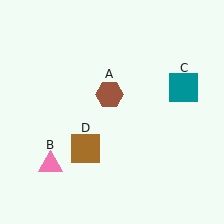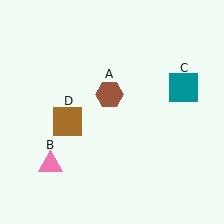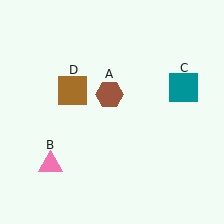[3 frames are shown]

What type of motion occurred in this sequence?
The brown square (object D) rotated clockwise around the center of the scene.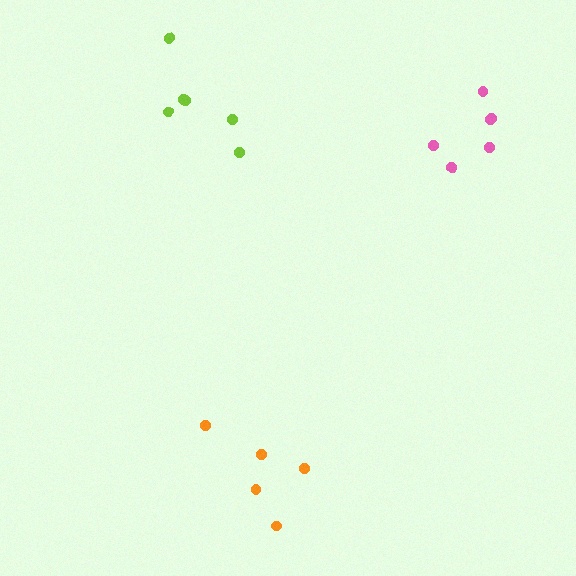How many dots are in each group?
Group 1: 5 dots, Group 2: 6 dots, Group 3: 6 dots (17 total).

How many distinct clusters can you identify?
There are 3 distinct clusters.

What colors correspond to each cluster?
The clusters are colored: orange, pink, lime.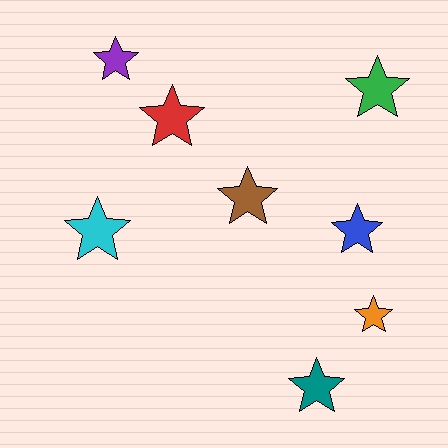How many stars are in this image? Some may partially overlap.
There are 8 stars.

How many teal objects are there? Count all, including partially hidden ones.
There is 1 teal object.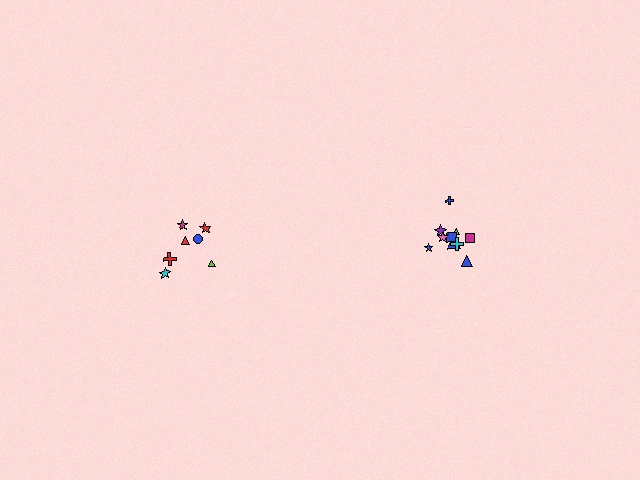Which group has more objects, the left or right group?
The right group.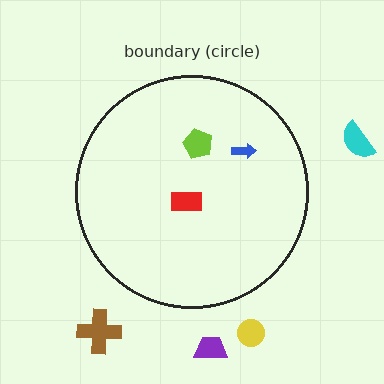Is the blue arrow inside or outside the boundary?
Inside.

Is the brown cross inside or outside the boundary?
Outside.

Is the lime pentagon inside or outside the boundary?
Inside.